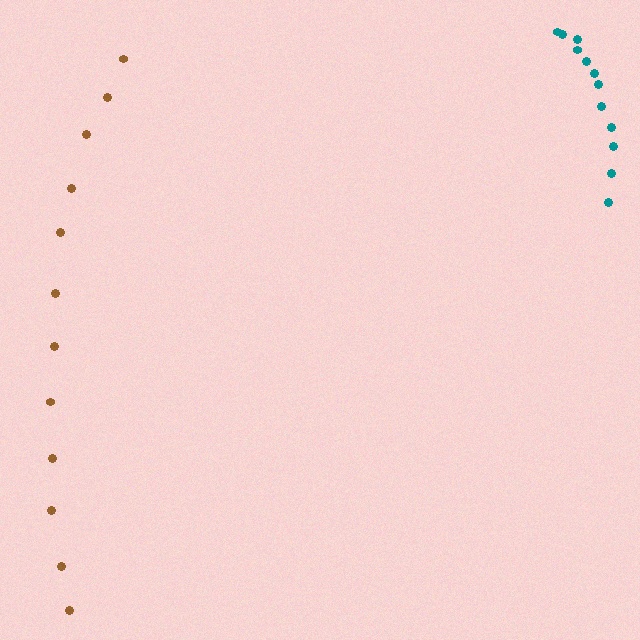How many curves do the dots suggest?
There are 2 distinct paths.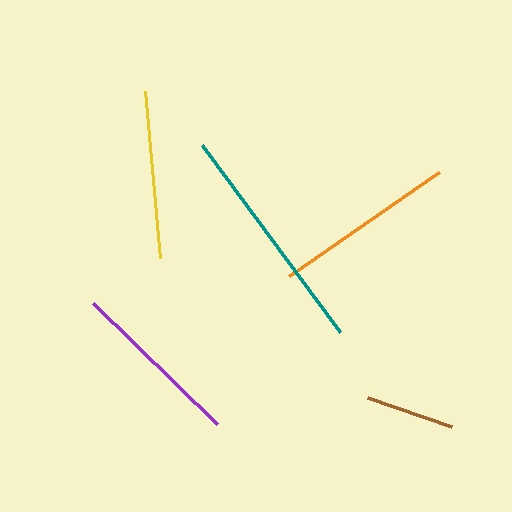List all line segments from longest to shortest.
From longest to shortest: teal, orange, purple, yellow, brown.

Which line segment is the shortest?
The brown line is the shortest at approximately 89 pixels.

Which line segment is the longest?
The teal line is the longest at approximately 233 pixels.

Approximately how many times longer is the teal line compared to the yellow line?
The teal line is approximately 1.4 times the length of the yellow line.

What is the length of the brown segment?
The brown segment is approximately 89 pixels long.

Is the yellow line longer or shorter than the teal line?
The teal line is longer than the yellow line.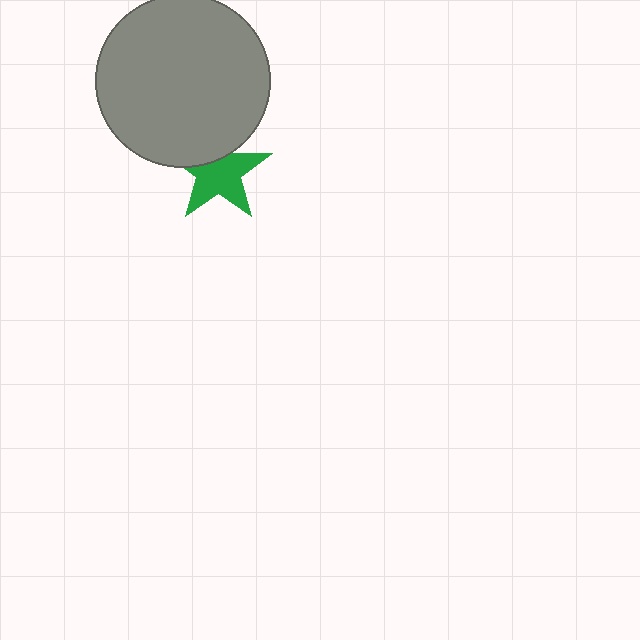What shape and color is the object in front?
The object in front is a gray circle.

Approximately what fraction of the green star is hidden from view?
Roughly 31% of the green star is hidden behind the gray circle.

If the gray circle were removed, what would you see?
You would see the complete green star.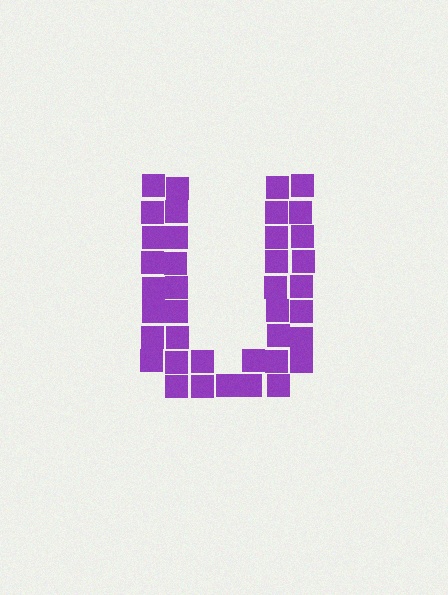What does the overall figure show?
The overall figure shows the letter U.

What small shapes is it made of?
It is made of small squares.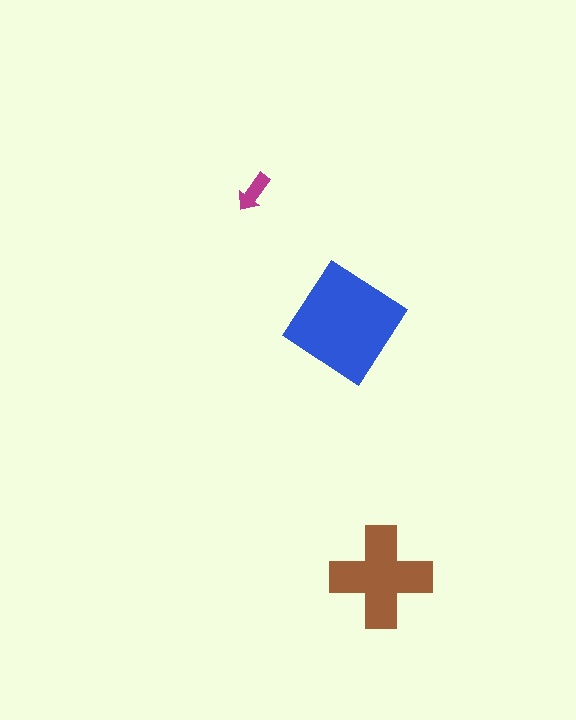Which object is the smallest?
The magenta arrow.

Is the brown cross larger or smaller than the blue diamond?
Smaller.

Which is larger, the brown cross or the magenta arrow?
The brown cross.